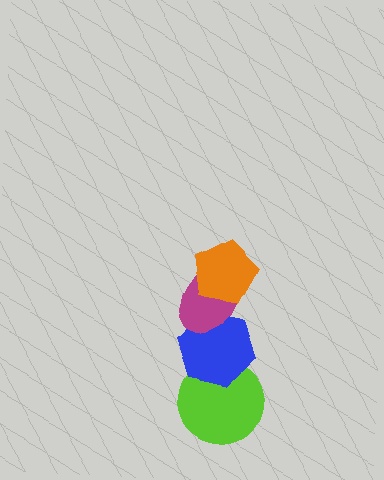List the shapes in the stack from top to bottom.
From top to bottom: the orange pentagon, the magenta ellipse, the blue hexagon, the lime circle.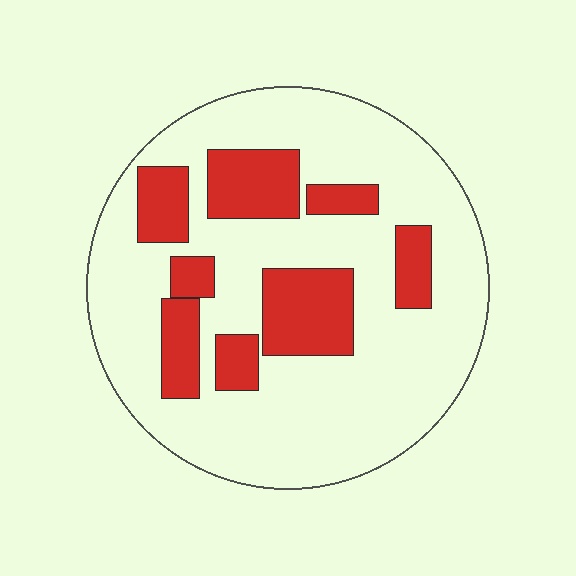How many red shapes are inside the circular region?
8.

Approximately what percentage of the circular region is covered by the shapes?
Approximately 25%.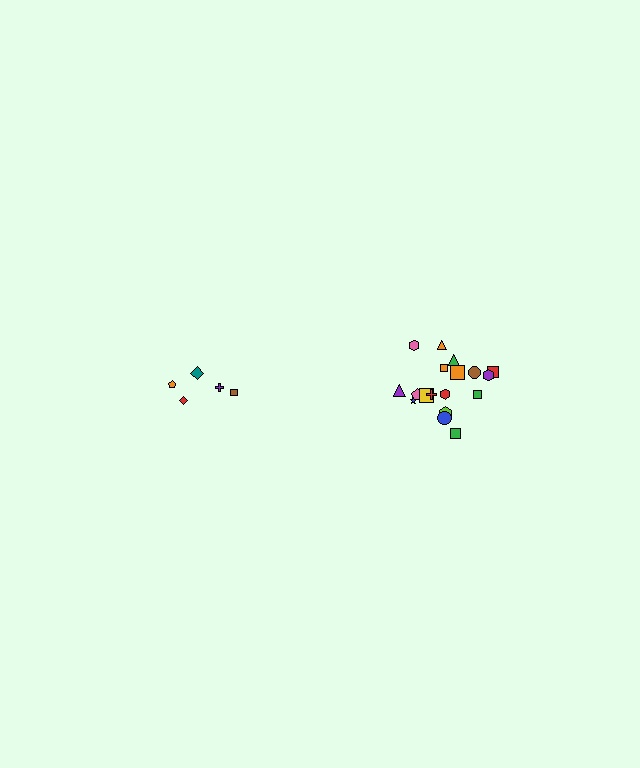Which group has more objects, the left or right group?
The right group.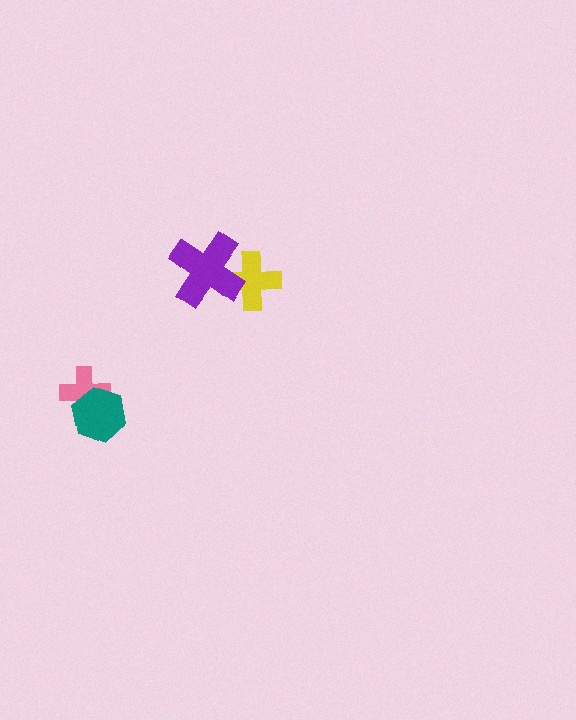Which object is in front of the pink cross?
The teal hexagon is in front of the pink cross.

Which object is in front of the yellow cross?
The purple cross is in front of the yellow cross.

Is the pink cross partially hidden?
Yes, it is partially covered by another shape.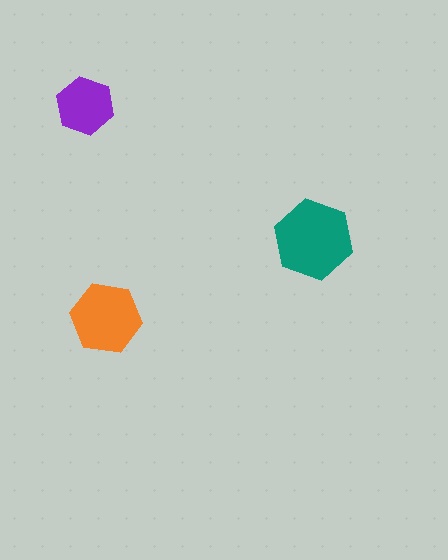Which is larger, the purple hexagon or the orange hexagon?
The orange one.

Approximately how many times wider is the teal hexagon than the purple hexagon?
About 1.5 times wider.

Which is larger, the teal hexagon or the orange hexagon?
The teal one.